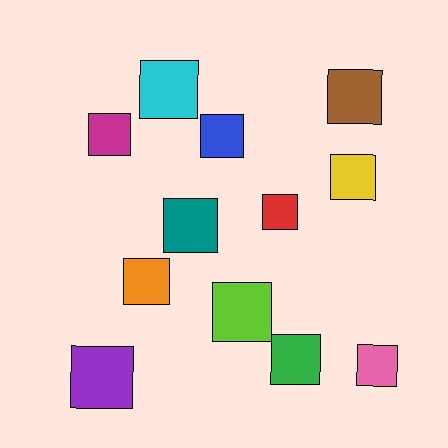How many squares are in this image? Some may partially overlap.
There are 12 squares.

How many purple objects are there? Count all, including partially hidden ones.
There is 1 purple object.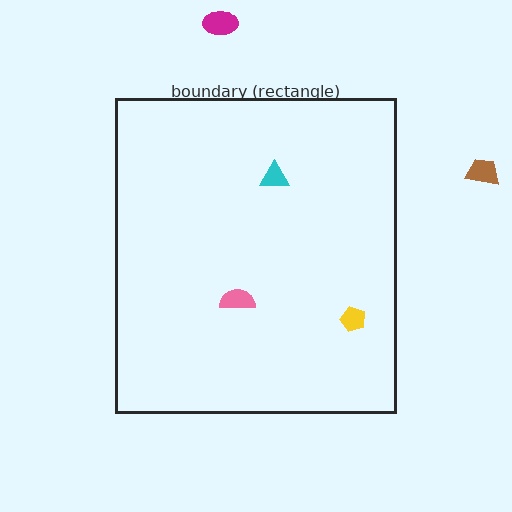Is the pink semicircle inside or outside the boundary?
Inside.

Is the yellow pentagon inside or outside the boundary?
Inside.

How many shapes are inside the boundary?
3 inside, 2 outside.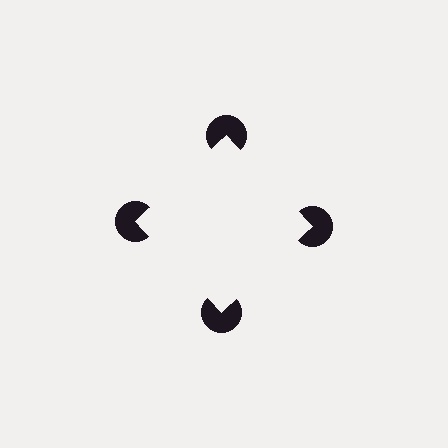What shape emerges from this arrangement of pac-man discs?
An illusory square — its edges are inferred from the aligned wedge cuts in the pac-man discs, not physically drawn.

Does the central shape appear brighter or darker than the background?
It typically appears slightly brighter than the background, even though no actual brightness change is drawn.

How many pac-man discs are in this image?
There are 4 — one at each vertex of the illusory square.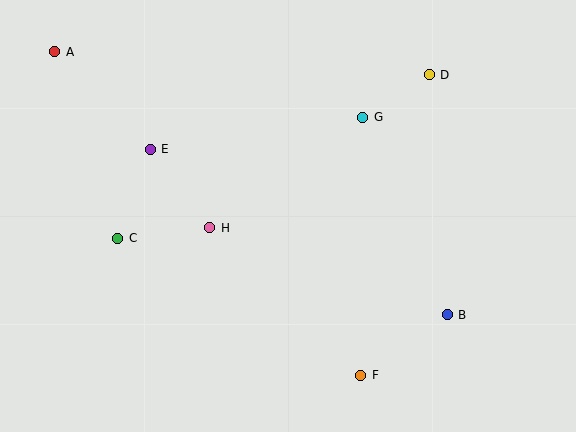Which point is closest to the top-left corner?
Point A is closest to the top-left corner.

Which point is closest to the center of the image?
Point H at (209, 228) is closest to the center.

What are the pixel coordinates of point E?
Point E is at (150, 149).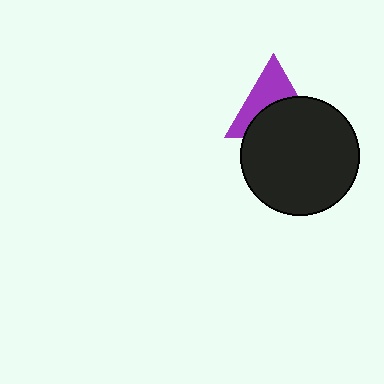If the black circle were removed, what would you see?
You would see the complete purple triangle.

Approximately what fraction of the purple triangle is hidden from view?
Roughly 52% of the purple triangle is hidden behind the black circle.